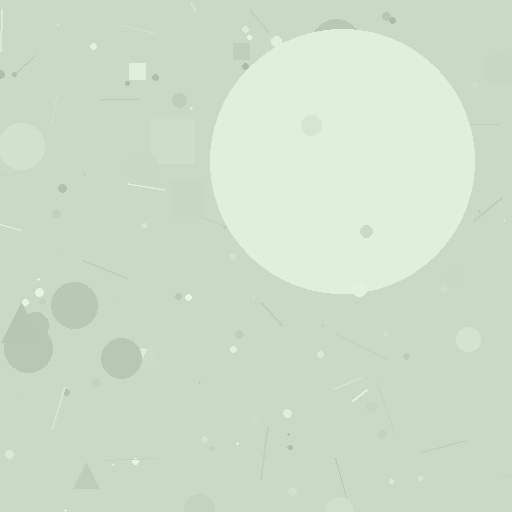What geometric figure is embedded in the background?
A circle is embedded in the background.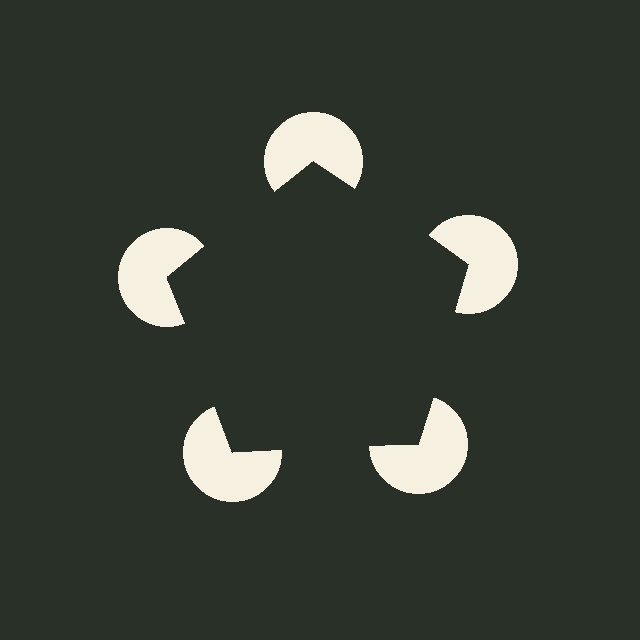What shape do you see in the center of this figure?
An illusory pentagon — its edges are inferred from the aligned wedge cuts in the pac-man discs, not physically drawn.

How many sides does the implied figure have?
5 sides.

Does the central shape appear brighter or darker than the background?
It typically appears slightly darker than the background, even though no actual brightness change is drawn.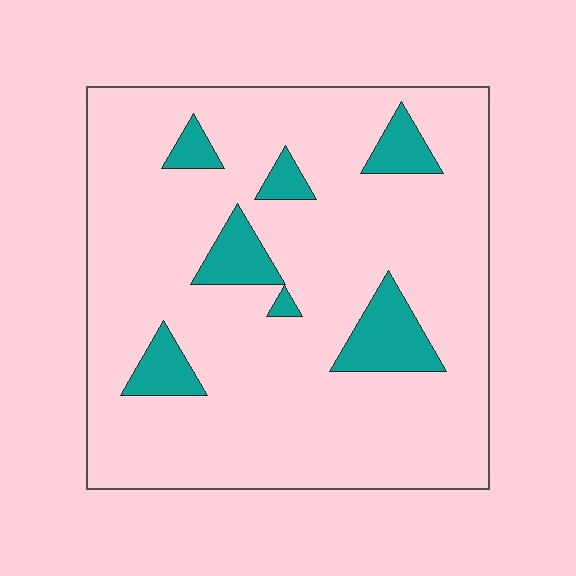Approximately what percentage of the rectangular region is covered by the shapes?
Approximately 15%.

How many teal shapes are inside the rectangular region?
7.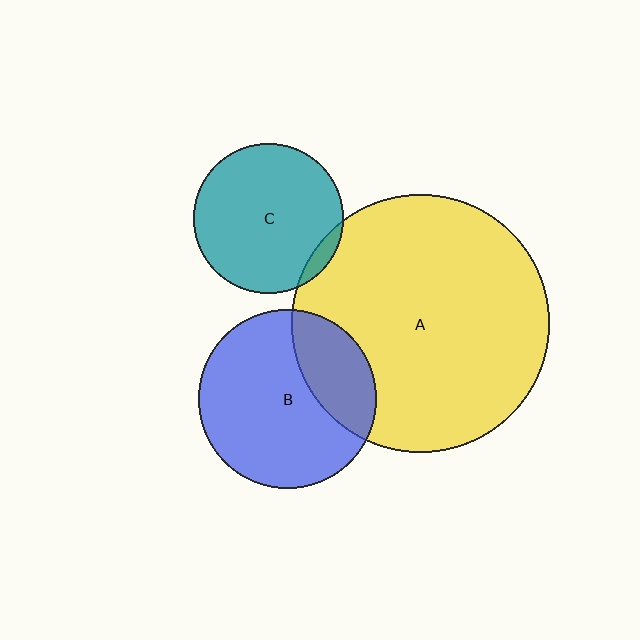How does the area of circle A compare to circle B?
Approximately 2.1 times.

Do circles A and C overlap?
Yes.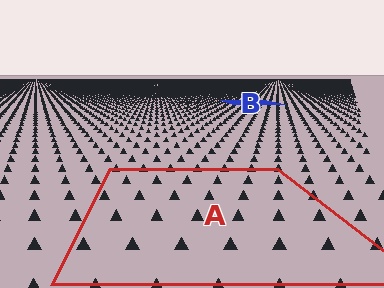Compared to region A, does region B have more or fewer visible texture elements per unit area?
Region B has more texture elements per unit area — they are packed more densely because it is farther away.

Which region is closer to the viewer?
Region A is closer. The texture elements there are larger and more spread out.